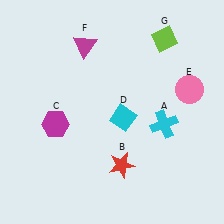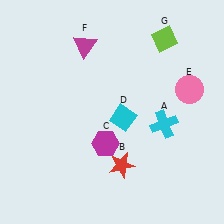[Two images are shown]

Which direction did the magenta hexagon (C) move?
The magenta hexagon (C) moved right.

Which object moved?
The magenta hexagon (C) moved right.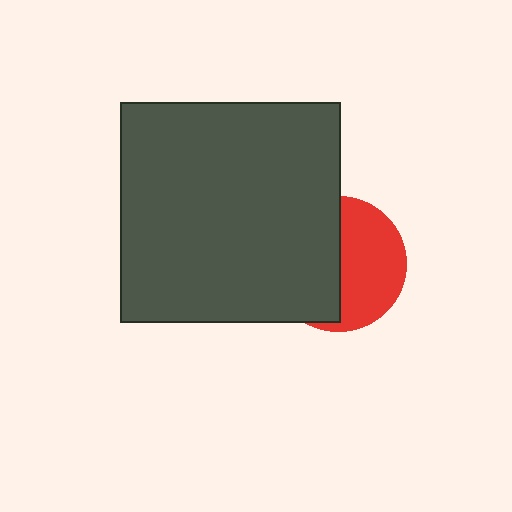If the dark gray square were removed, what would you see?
You would see the complete red circle.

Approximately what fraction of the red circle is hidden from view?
Roughly 51% of the red circle is hidden behind the dark gray square.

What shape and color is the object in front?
The object in front is a dark gray square.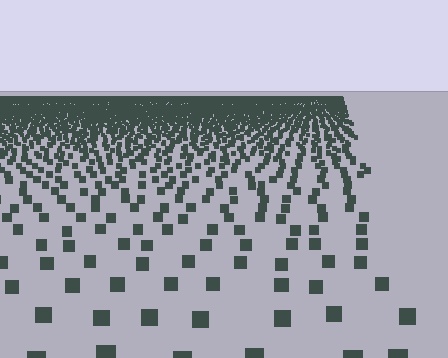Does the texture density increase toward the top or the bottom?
Density increases toward the top.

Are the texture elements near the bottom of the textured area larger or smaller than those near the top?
Larger. Near the bottom, elements are closer to the viewer and appear at a bigger on-screen size.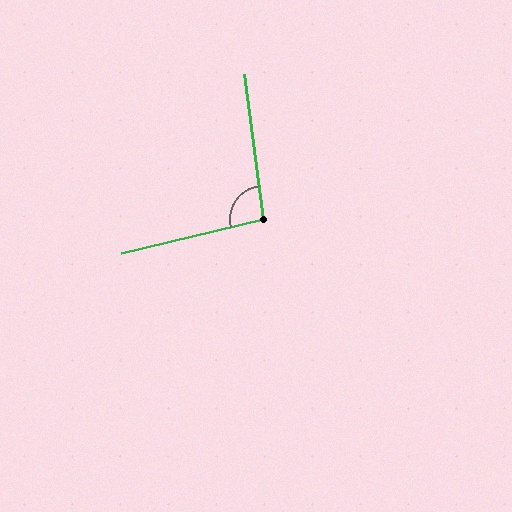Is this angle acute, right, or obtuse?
It is obtuse.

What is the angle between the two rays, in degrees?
Approximately 96 degrees.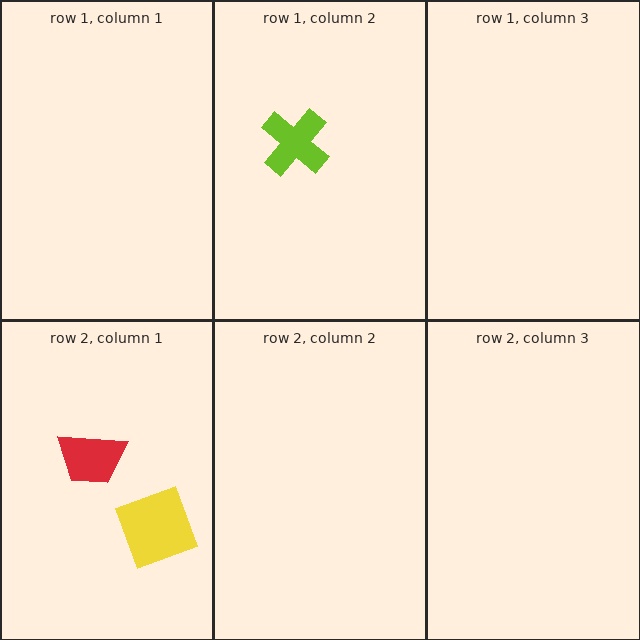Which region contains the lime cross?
The row 1, column 2 region.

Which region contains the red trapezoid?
The row 2, column 1 region.